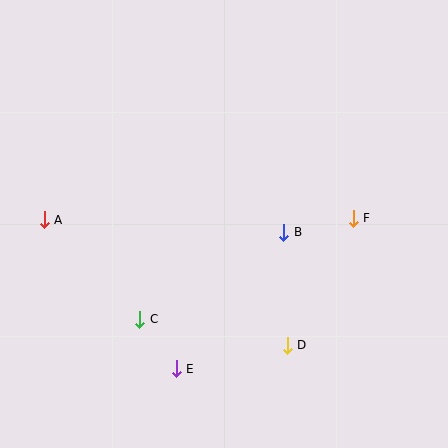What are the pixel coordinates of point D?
Point D is at (287, 345).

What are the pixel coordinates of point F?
Point F is at (353, 218).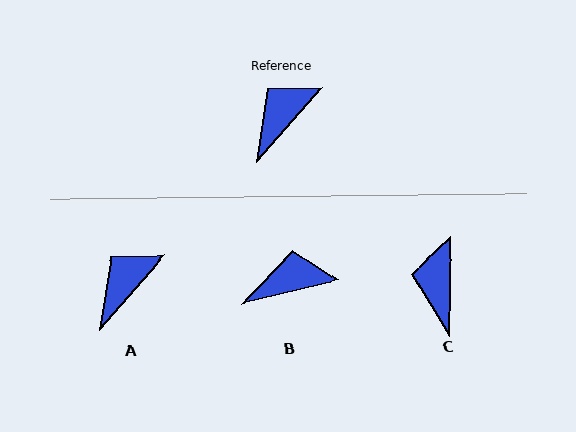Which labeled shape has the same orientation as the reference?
A.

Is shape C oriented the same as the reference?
No, it is off by about 40 degrees.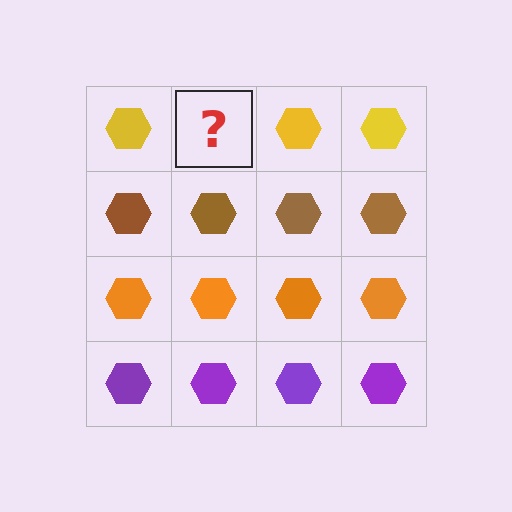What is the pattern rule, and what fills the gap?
The rule is that each row has a consistent color. The gap should be filled with a yellow hexagon.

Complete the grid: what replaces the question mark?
The question mark should be replaced with a yellow hexagon.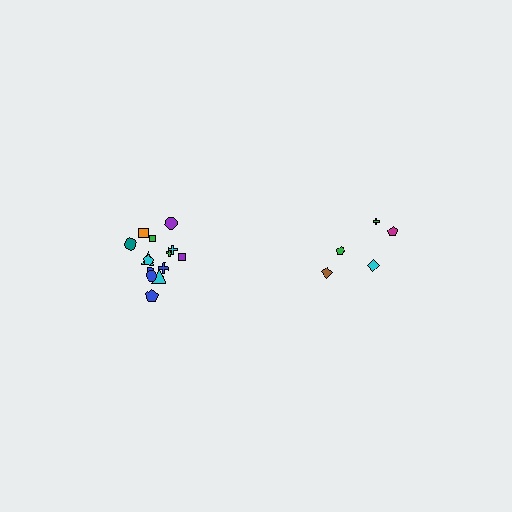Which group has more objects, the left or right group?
The left group.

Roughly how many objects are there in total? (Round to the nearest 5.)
Roughly 20 objects in total.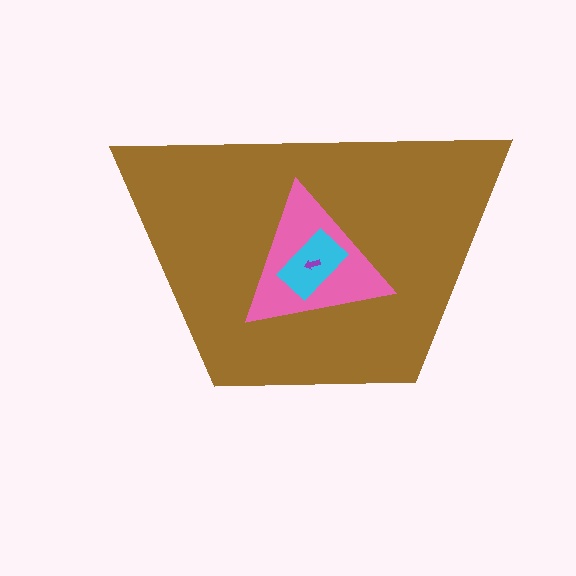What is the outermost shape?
The brown trapezoid.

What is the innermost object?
The purple arrow.